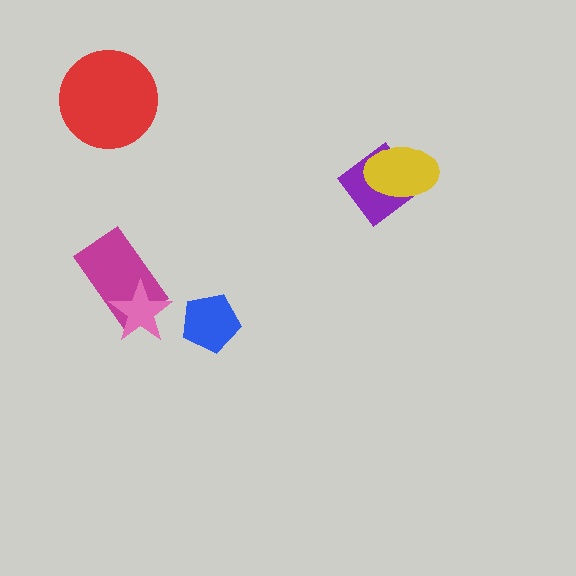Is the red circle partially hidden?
No, no other shape covers it.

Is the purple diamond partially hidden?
Yes, it is partially covered by another shape.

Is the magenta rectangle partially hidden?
Yes, it is partially covered by another shape.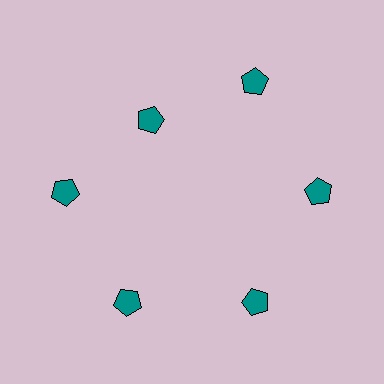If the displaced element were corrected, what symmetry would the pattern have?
It would have 6-fold rotational symmetry — the pattern would map onto itself every 60 degrees.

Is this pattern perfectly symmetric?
No. The 6 teal pentagons are arranged in a ring, but one element near the 11 o'clock position is pulled inward toward the center, breaking the 6-fold rotational symmetry.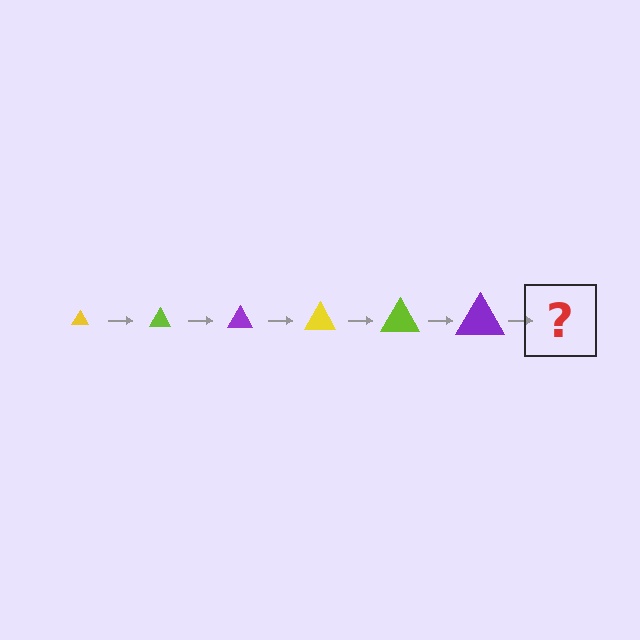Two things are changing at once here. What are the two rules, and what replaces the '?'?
The two rules are that the triangle grows larger each step and the color cycles through yellow, lime, and purple. The '?' should be a yellow triangle, larger than the previous one.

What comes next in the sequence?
The next element should be a yellow triangle, larger than the previous one.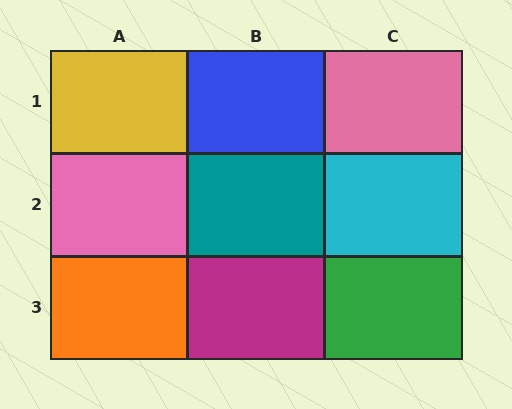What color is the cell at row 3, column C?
Green.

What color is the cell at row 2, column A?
Pink.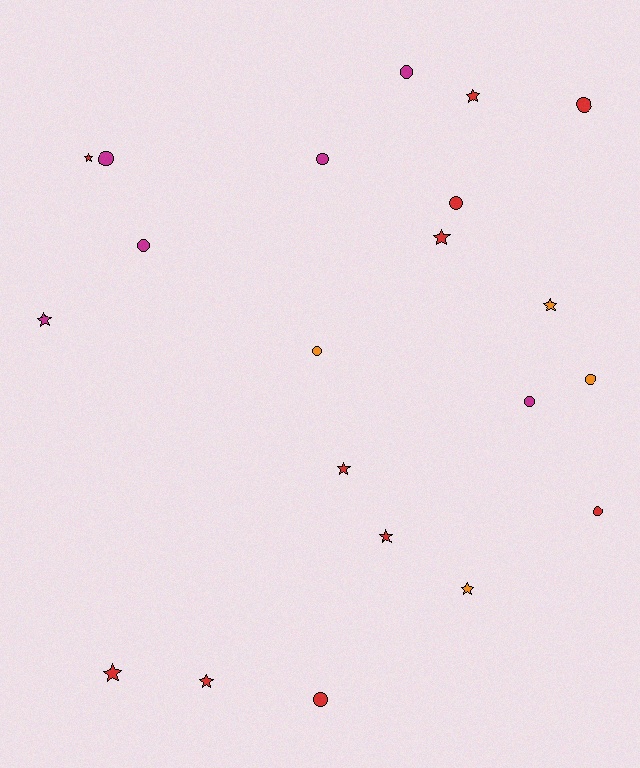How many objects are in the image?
There are 21 objects.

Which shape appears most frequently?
Circle, with 11 objects.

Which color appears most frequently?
Red, with 11 objects.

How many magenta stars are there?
There is 1 magenta star.